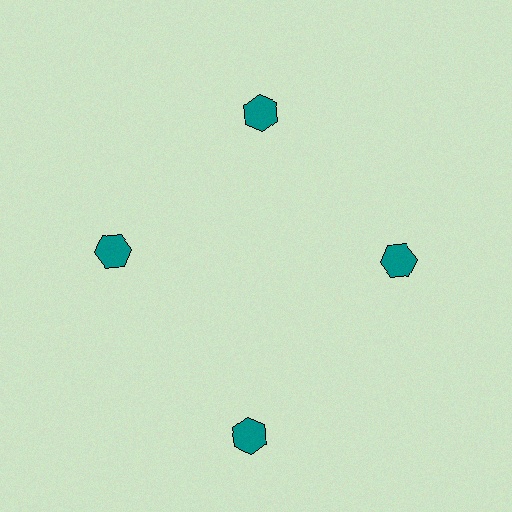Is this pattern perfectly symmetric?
No. The 4 teal hexagons are arranged in a ring, but one element near the 6 o'clock position is pushed outward from the center, breaking the 4-fold rotational symmetry.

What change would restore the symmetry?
The symmetry would be restored by moving it inward, back onto the ring so that all 4 hexagons sit at equal angles and equal distance from the center.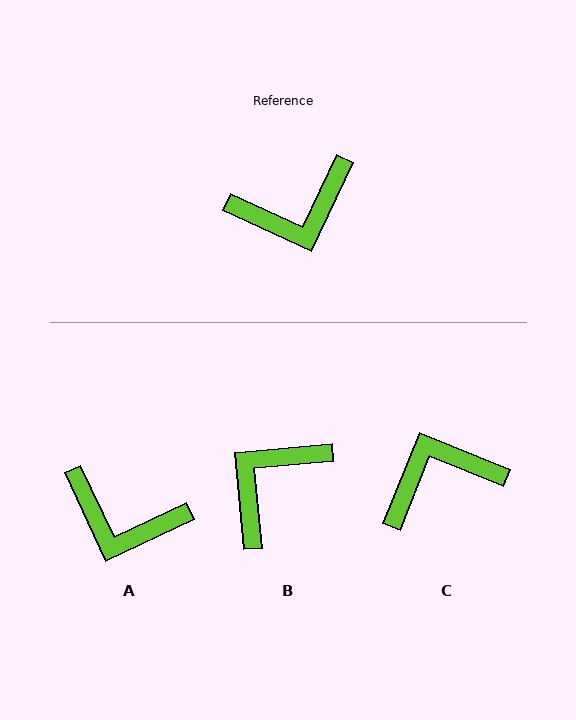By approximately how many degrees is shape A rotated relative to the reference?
Approximately 40 degrees clockwise.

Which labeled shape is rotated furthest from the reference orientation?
C, about 177 degrees away.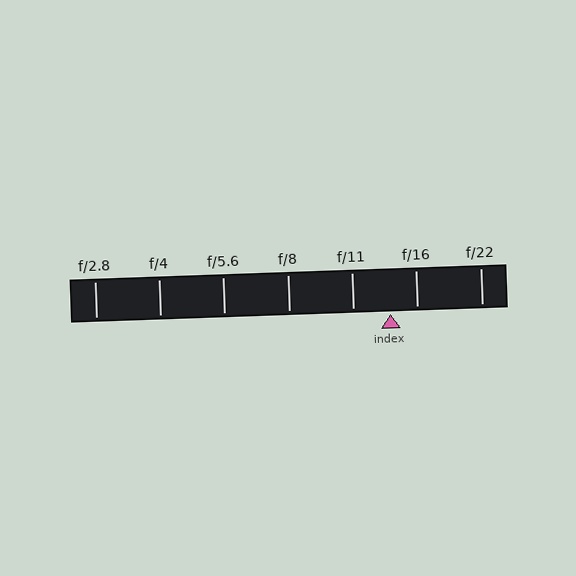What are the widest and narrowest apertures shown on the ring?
The widest aperture shown is f/2.8 and the narrowest is f/22.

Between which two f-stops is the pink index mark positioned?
The index mark is between f/11 and f/16.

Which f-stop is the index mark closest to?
The index mark is closest to f/16.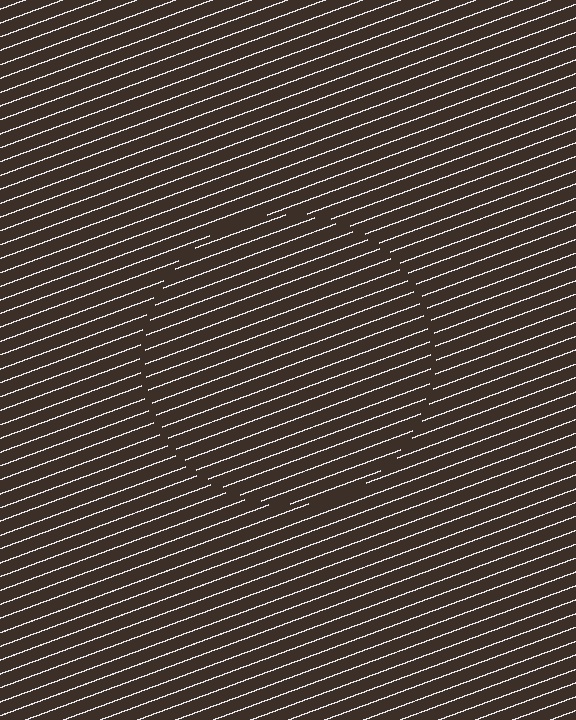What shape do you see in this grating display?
An illusory circle. The interior of the shape contains the same grating, shifted by half a period — the contour is defined by the phase discontinuity where line-ends from the inner and outer gratings abut.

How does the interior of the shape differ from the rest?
The interior of the shape contains the same grating, shifted by half a period — the contour is defined by the phase discontinuity where line-ends from the inner and outer gratings abut.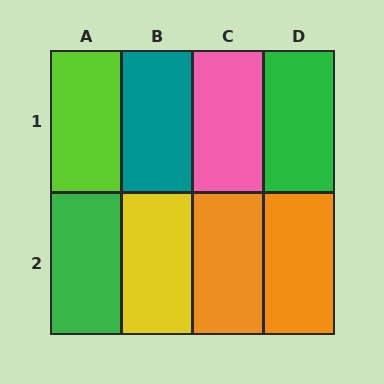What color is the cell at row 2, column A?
Green.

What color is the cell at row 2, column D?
Orange.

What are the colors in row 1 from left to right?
Lime, teal, pink, green.